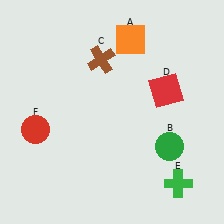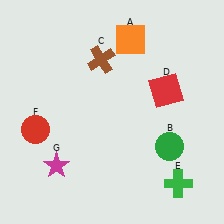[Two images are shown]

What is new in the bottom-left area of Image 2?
A magenta star (G) was added in the bottom-left area of Image 2.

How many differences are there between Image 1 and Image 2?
There is 1 difference between the two images.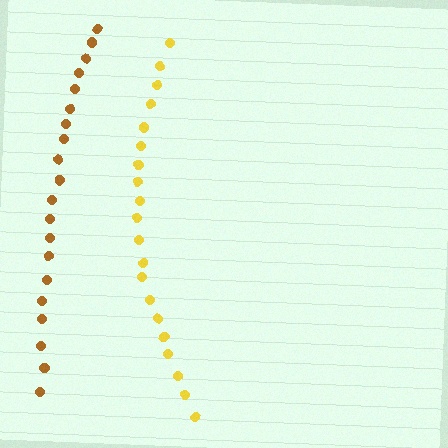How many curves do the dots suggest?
There are 2 distinct paths.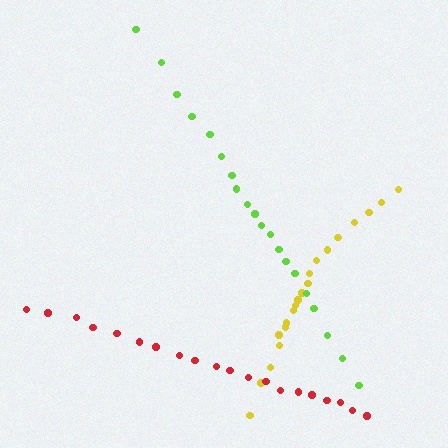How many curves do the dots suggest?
There are 3 distinct paths.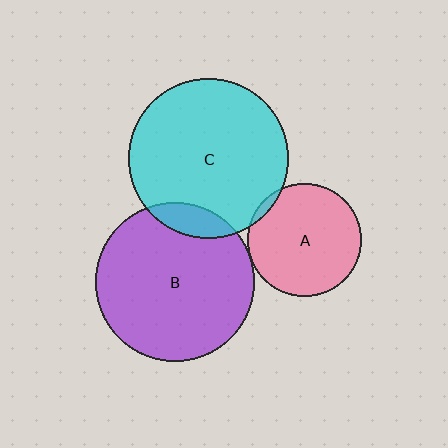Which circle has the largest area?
Circle C (cyan).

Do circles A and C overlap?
Yes.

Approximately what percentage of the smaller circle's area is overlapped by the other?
Approximately 5%.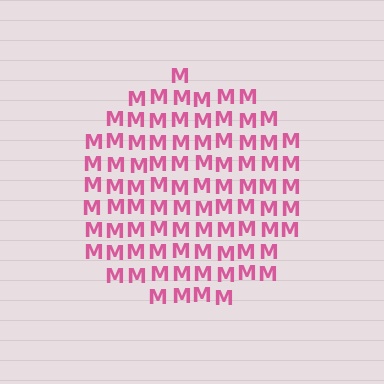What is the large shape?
The large shape is a circle.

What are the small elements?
The small elements are letter M's.